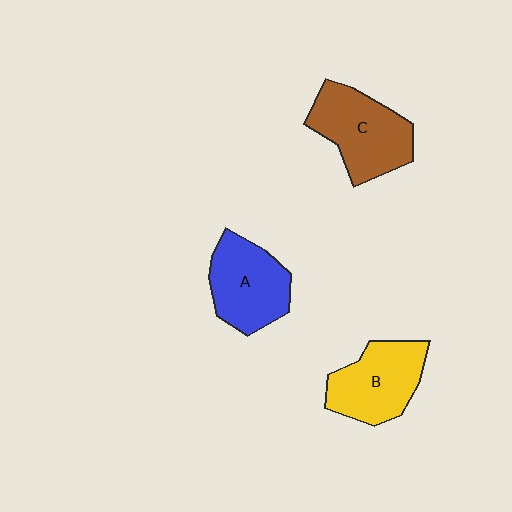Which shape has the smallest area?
Shape A (blue).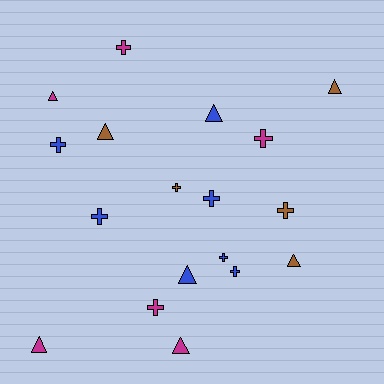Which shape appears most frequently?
Cross, with 10 objects.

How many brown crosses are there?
There are 2 brown crosses.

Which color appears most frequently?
Blue, with 7 objects.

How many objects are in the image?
There are 18 objects.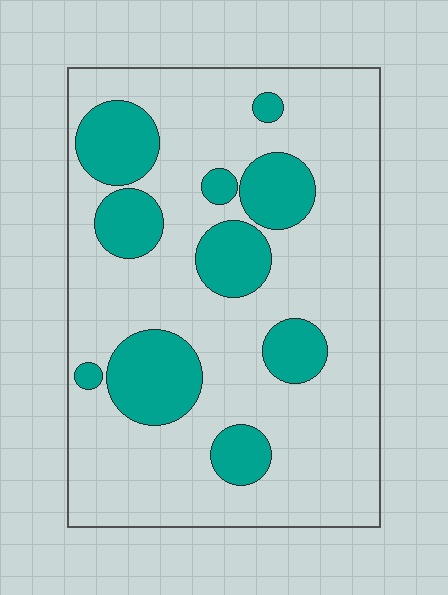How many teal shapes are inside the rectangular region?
10.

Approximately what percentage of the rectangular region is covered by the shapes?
Approximately 25%.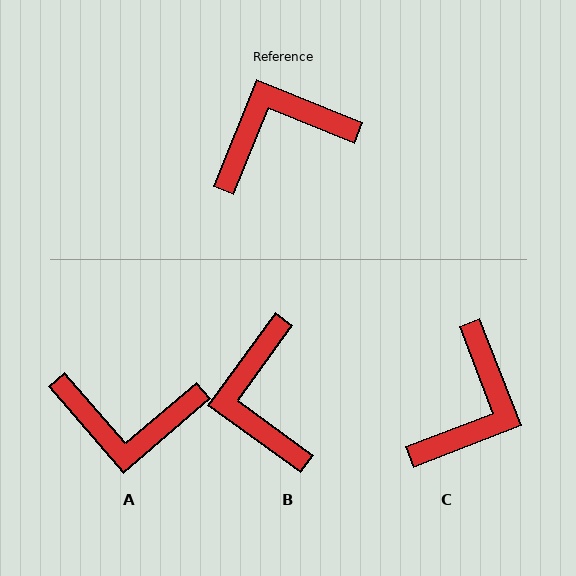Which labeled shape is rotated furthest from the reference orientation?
A, about 153 degrees away.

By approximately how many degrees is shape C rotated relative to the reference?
Approximately 137 degrees clockwise.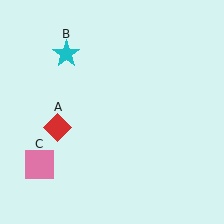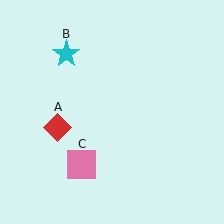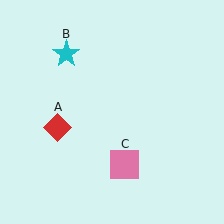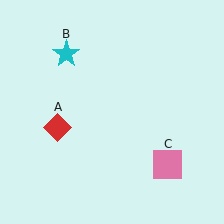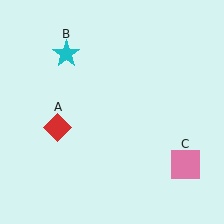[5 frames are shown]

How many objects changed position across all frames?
1 object changed position: pink square (object C).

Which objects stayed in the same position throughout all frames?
Red diamond (object A) and cyan star (object B) remained stationary.